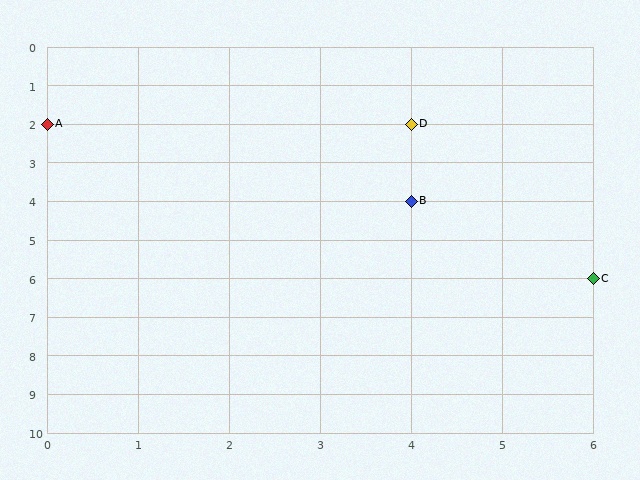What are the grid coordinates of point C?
Point C is at grid coordinates (6, 6).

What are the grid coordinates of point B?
Point B is at grid coordinates (4, 4).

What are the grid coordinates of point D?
Point D is at grid coordinates (4, 2).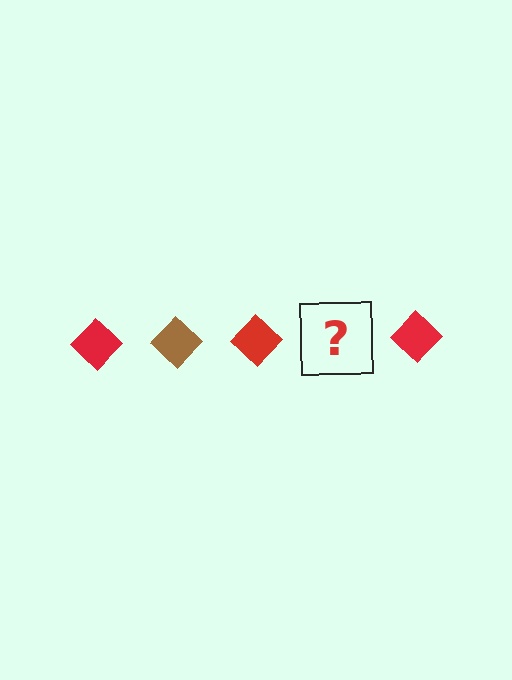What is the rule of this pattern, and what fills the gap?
The rule is that the pattern cycles through red, brown diamonds. The gap should be filled with a brown diamond.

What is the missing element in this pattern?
The missing element is a brown diamond.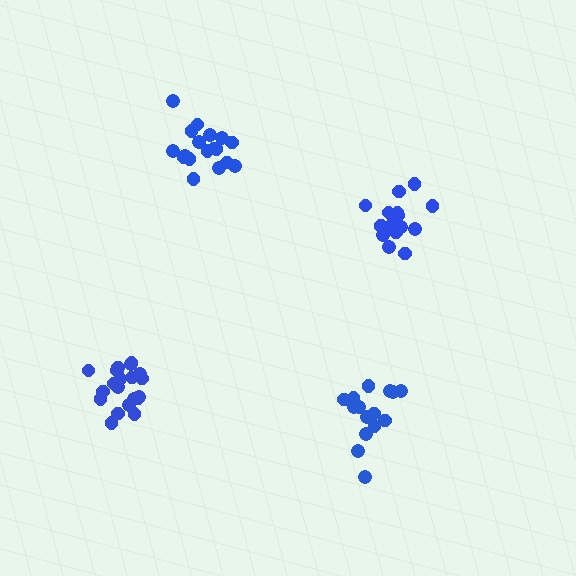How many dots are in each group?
Group 1: 18 dots, Group 2: 17 dots, Group 3: 15 dots, Group 4: 20 dots (70 total).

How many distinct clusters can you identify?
There are 4 distinct clusters.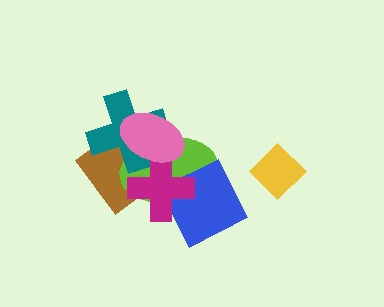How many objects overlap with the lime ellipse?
5 objects overlap with the lime ellipse.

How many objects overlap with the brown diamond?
4 objects overlap with the brown diamond.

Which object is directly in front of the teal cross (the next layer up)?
The magenta cross is directly in front of the teal cross.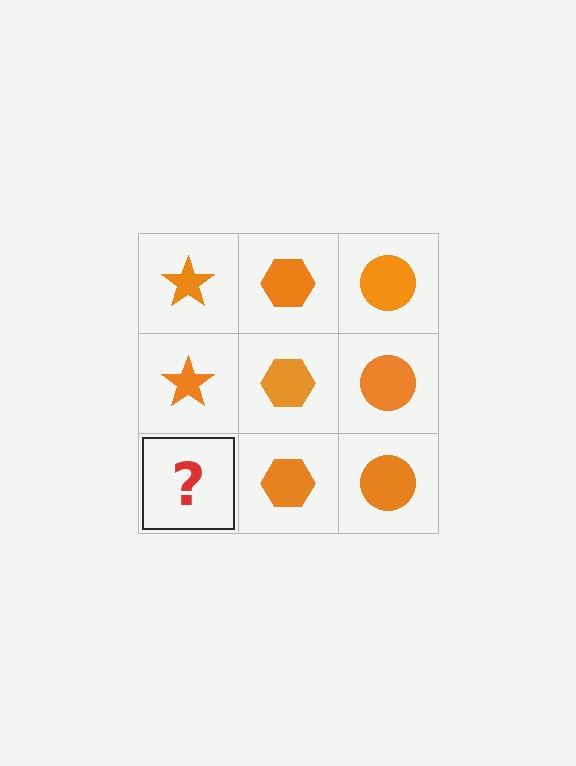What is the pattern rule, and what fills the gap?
The rule is that each column has a consistent shape. The gap should be filled with an orange star.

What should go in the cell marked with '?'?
The missing cell should contain an orange star.